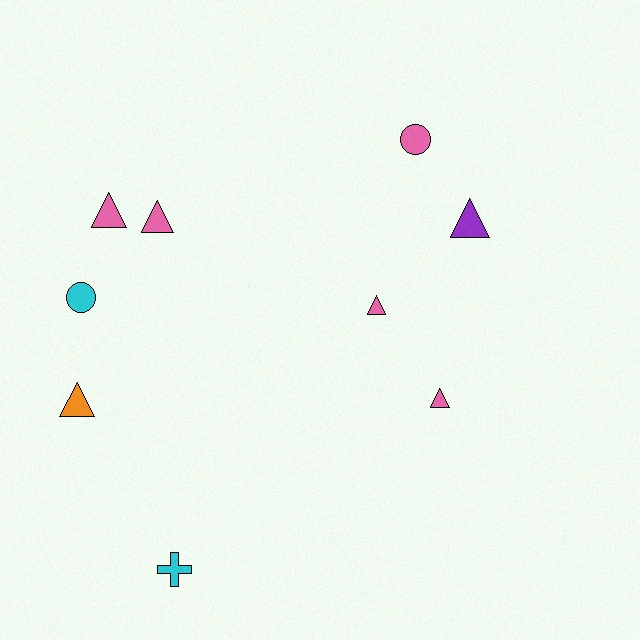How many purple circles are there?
There are no purple circles.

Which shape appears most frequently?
Triangle, with 6 objects.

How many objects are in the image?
There are 9 objects.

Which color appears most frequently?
Pink, with 5 objects.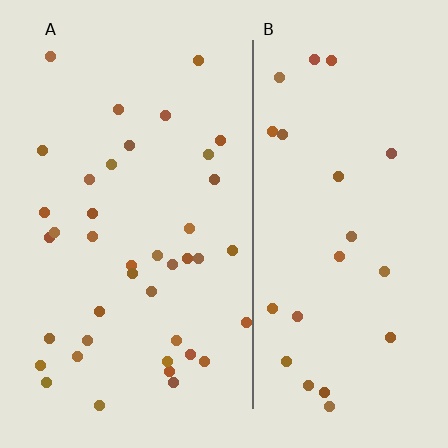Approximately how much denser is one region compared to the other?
Approximately 1.7× — region A over region B.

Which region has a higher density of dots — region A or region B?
A (the left).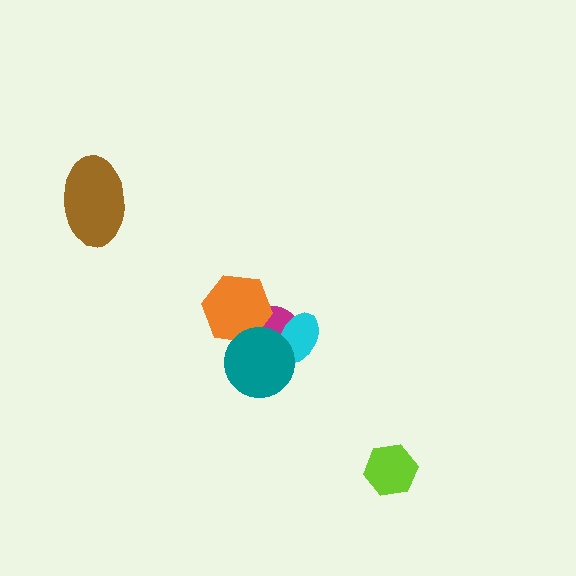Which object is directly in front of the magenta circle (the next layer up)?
The orange hexagon is directly in front of the magenta circle.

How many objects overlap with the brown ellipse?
0 objects overlap with the brown ellipse.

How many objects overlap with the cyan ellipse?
2 objects overlap with the cyan ellipse.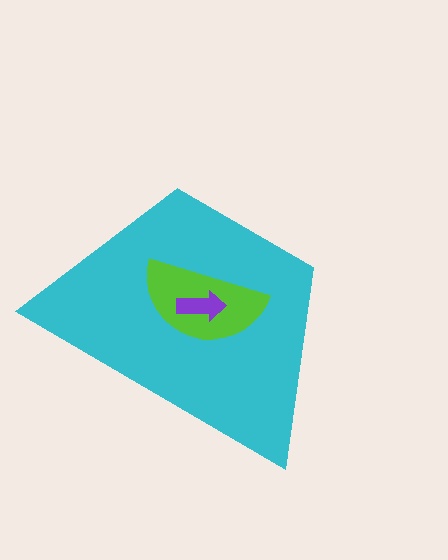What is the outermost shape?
The cyan trapezoid.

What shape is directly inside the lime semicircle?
The purple arrow.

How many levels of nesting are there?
3.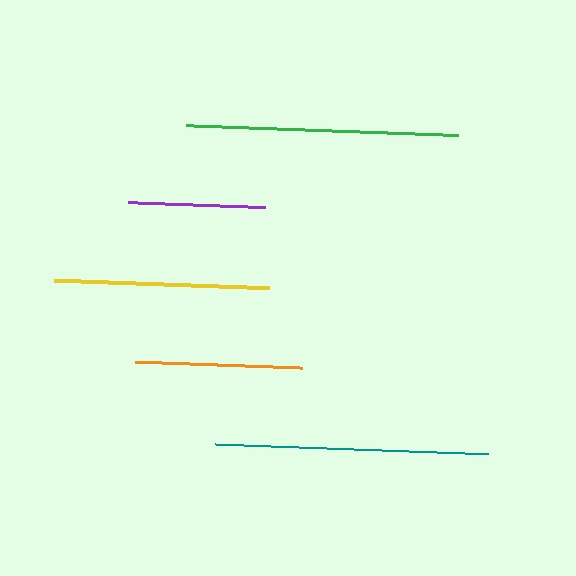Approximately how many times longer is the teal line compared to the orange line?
The teal line is approximately 1.6 times the length of the orange line.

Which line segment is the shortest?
The purple line is the shortest at approximately 137 pixels.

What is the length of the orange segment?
The orange segment is approximately 167 pixels long.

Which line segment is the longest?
The teal line is the longest at approximately 273 pixels.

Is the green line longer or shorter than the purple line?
The green line is longer than the purple line.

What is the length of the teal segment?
The teal segment is approximately 273 pixels long.